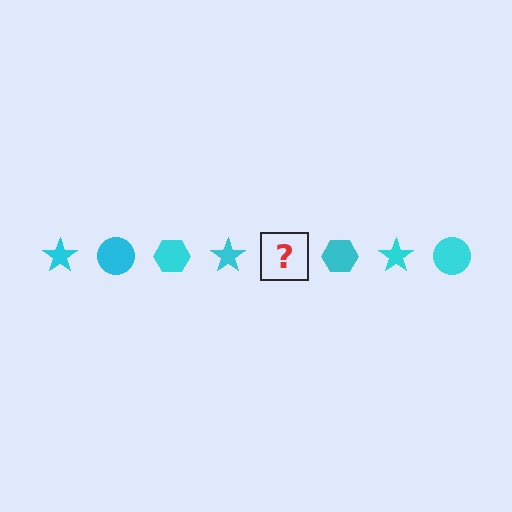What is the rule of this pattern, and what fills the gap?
The rule is that the pattern cycles through star, circle, hexagon shapes in cyan. The gap should be filled with a cyan circle.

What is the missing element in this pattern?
The missing element is a cyan circle.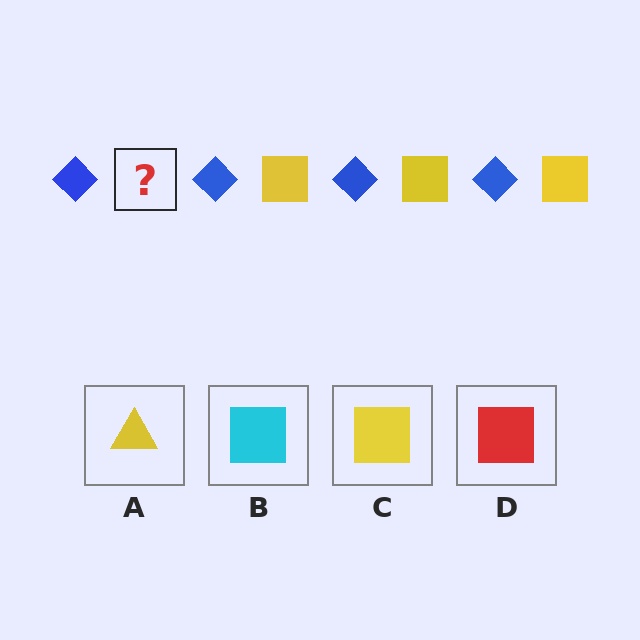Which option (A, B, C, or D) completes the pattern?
C.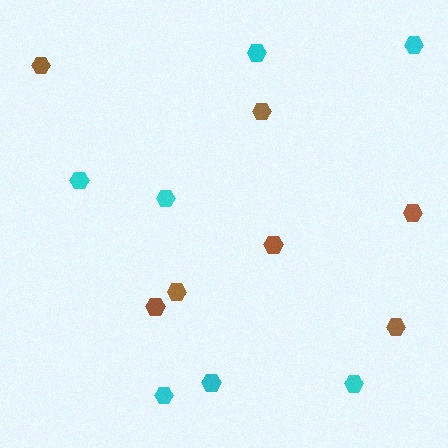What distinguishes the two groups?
There are 2 groups: one group of brown hexagons (7) and one group of cyan hexagons (7).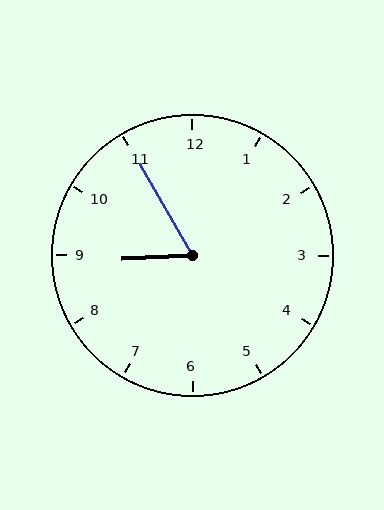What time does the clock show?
8:55.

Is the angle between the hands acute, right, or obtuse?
It is acute.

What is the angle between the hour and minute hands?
Approximately 62 degrees.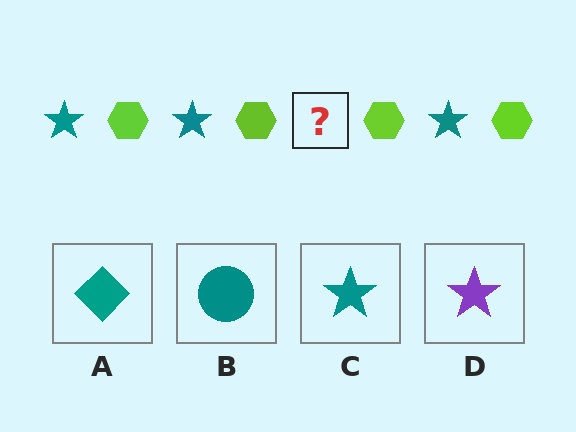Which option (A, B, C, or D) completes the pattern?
C.